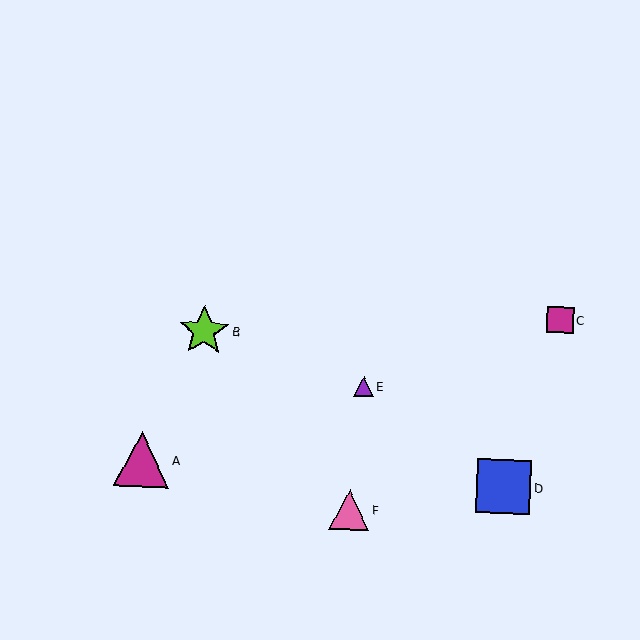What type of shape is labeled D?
Shape D is a blue square.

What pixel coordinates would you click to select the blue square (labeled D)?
Click at (504, 487) to select the blue square D.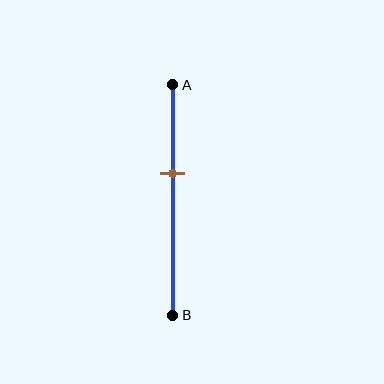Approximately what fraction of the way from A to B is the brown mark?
The brown mark is approximately 40% of the way from A to B.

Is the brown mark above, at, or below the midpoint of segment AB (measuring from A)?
The brown mark is above the midpoint of segment AB.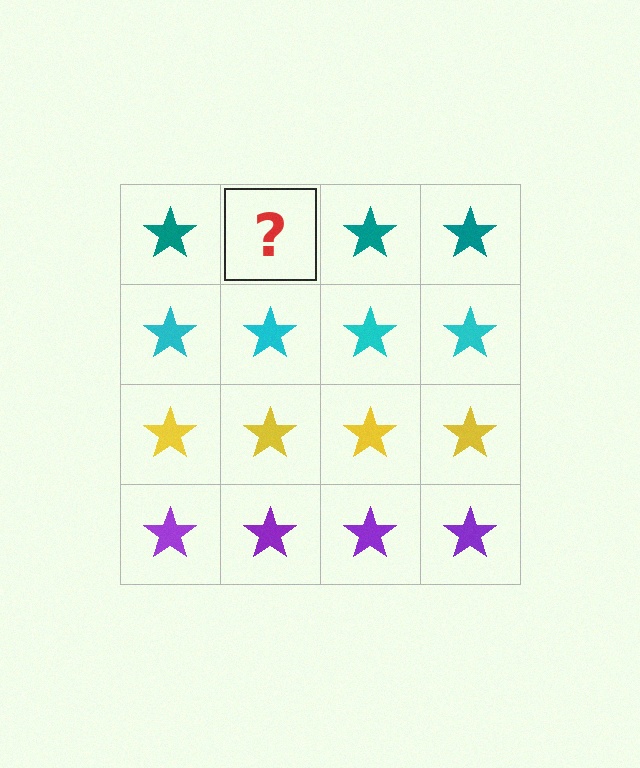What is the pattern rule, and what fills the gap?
The rule is that each row has a consistent color. The gap should be filled with a teal star.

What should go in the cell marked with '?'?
The missing cell should contain a teal star.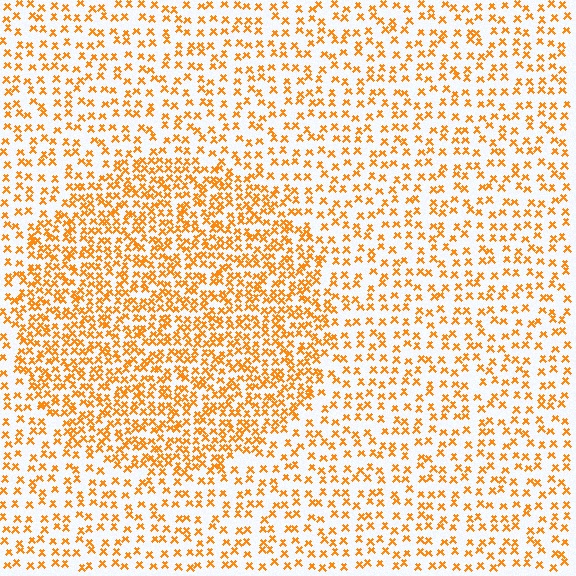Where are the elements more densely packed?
The elements are more densely packed inside the circle boundary.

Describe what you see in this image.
The image contains small orange elements arranged at two different densities. A circle-shaped region is visible where the elements are more densely packed than the surrounding area.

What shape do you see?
I see a circle.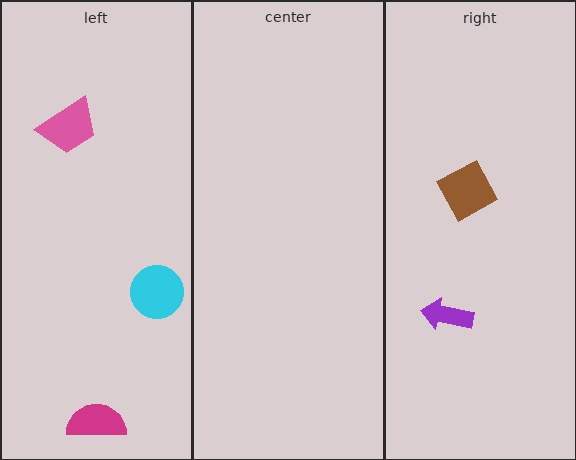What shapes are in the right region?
The purple arrow, the brown square.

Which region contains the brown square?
The right region.